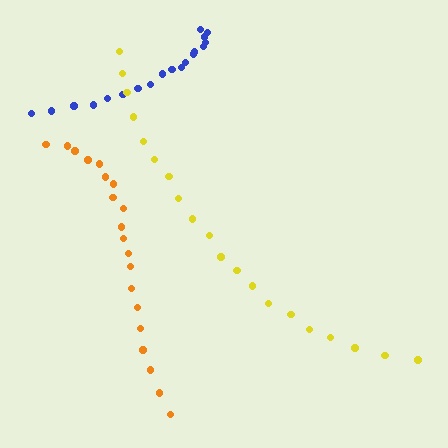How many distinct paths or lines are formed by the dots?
There are 3 distinct paths.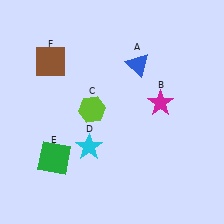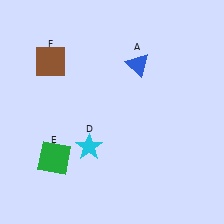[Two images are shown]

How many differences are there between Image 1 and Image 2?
There are 2 differences between the two images.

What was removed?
The magenta star (B), the lime hexagon (C) were removed in Image 2.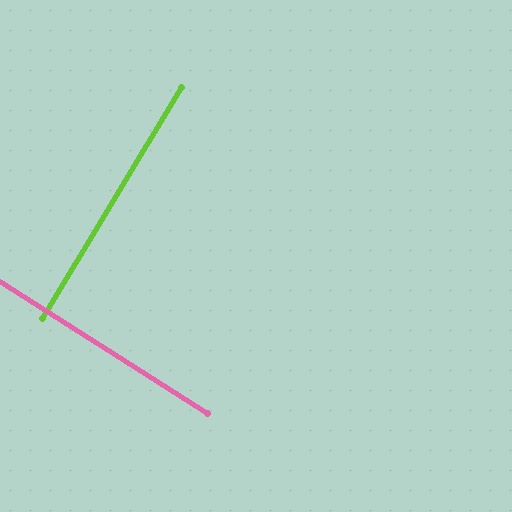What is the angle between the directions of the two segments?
Approximately 89 degrees.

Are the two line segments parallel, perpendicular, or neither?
Perpendicular — they meet at approximately 89°.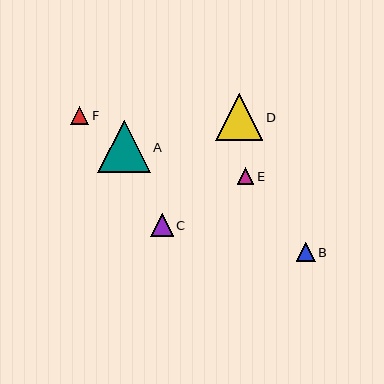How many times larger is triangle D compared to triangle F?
Triangle D is approximately 2.6 times the size of triangle F.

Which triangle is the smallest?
Triangle E is the smallest with a size of approximately 17 pixels.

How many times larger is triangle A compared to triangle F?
Triangle A is approximately 2.9 times the size of triangle F.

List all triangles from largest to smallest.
From largest to smallest: A, D, C, B, F, E.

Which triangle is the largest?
Triangle A is the largest with a size of approximately 52 pixels.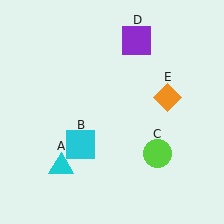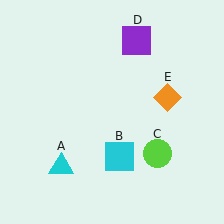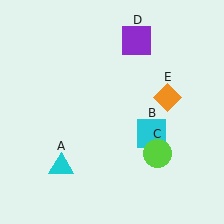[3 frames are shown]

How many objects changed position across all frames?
1 object changed position: cyan square (object B).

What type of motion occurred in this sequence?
The cyan square (object B) rotated counterclockwise around the center of the scene.